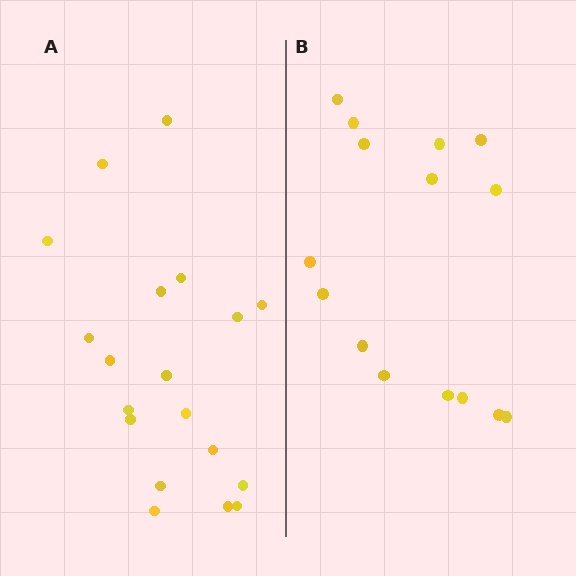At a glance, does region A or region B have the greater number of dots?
Region A (the left region) has more dots.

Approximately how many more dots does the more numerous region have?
Region A has about 4 more dots than region B.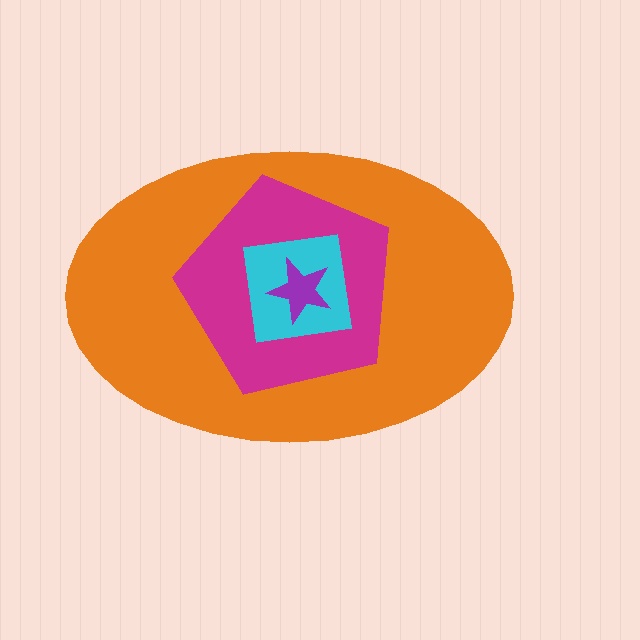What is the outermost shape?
The orange ellipse.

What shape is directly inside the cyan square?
The purple star.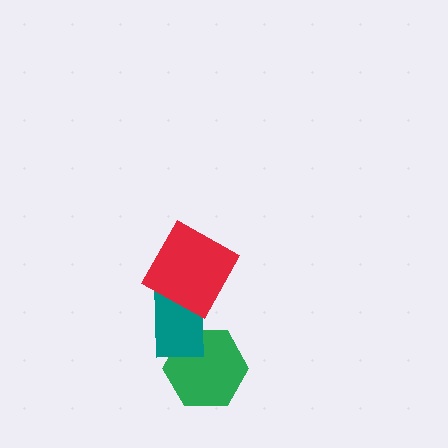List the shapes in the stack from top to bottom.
From top to bottom: the red square, the teal rectangle, the green hexagon.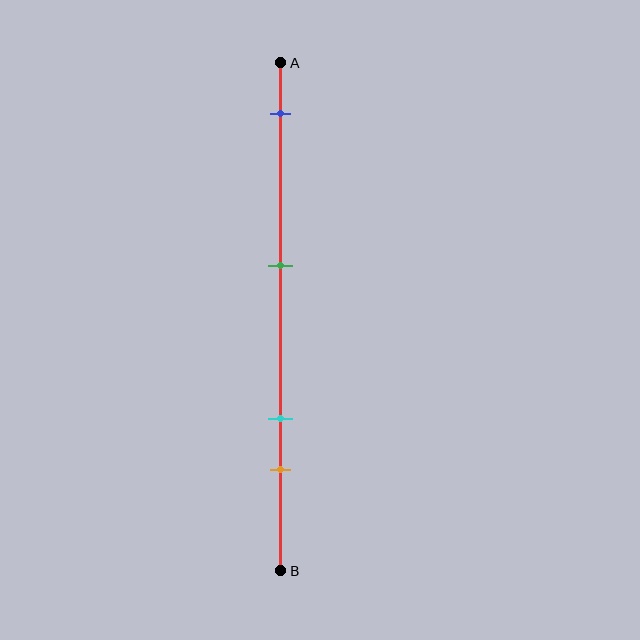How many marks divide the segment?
There are 4 marks dividing the segment.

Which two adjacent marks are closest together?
The cyan and orange marks are the closest adjacent pair.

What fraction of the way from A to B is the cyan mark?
The cyan mark is approximately 70% (0.7) of the way from A to B.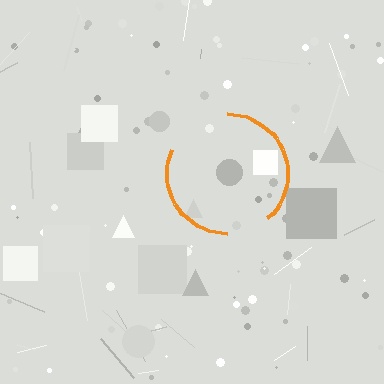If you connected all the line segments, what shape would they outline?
They would outline a circle.